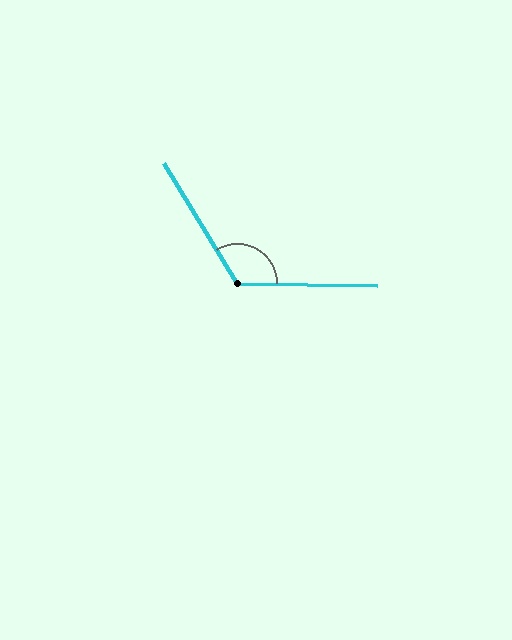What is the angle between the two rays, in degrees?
Approximately 122 degrees.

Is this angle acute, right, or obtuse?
It is obtuse.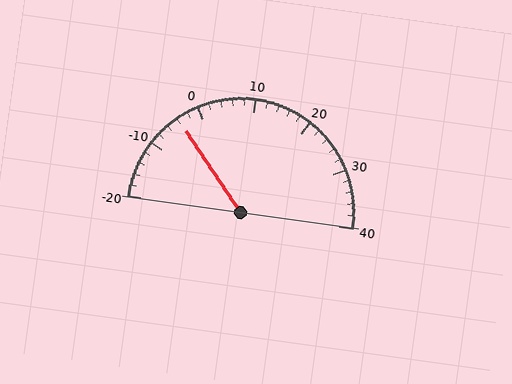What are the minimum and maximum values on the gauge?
The gauge ranges from -20 to 40.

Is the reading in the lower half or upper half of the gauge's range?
The reading is in the lower half of the range (-20 to 40).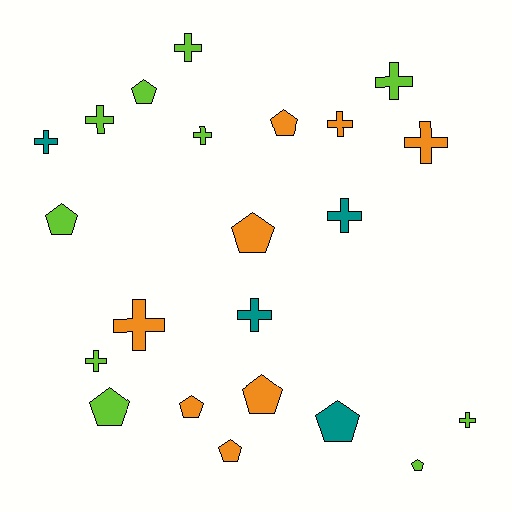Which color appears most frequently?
Lime, with 10 objects.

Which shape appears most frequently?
Cross, with 12 objects.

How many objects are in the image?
There are 22 objects.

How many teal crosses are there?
There are 3 teal crosses.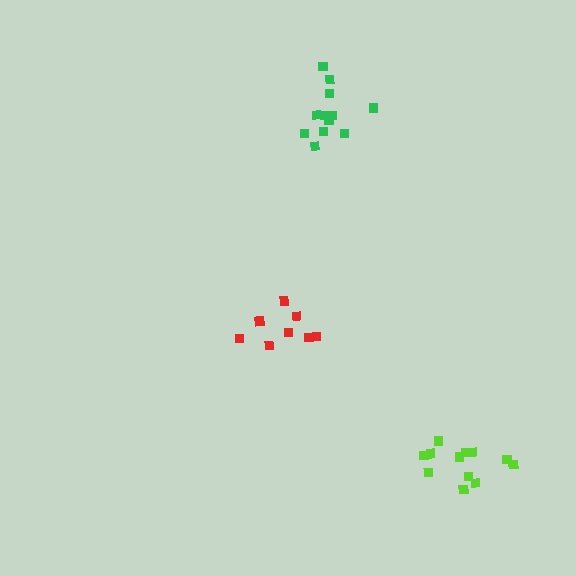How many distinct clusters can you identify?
There are 3 distinct clusters.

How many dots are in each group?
Group 1: 12 dots, Group 2: 12 dots, Group 3: 8 dots (32 total).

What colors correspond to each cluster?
The clusters are colored: green, lime, red.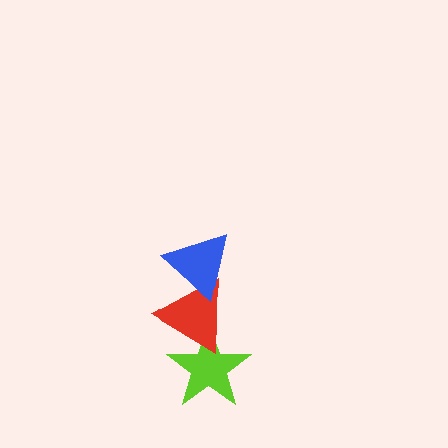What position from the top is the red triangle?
The red triangle is 2nd from the top.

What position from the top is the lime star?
The lime star is 3rd from the top.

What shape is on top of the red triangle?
The blue triangle is on top of the red triangle.